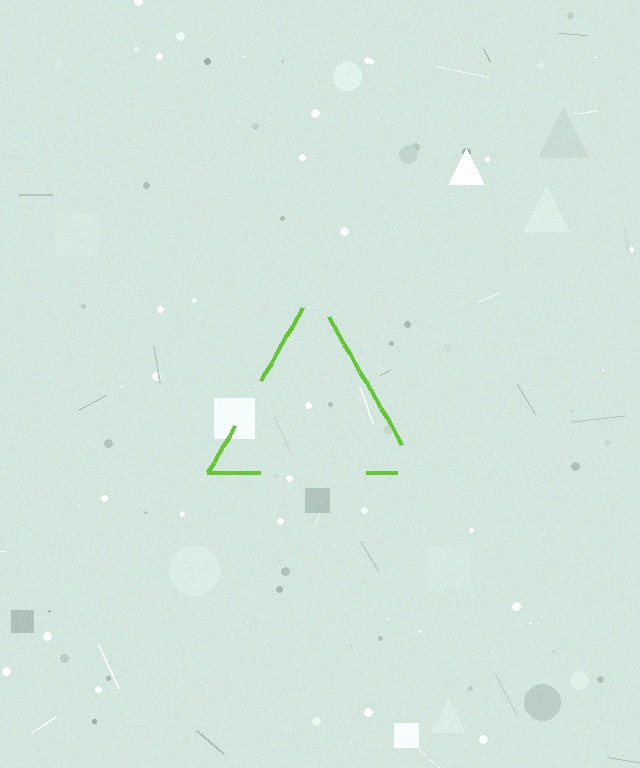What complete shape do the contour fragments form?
The contour fragments form a triangle.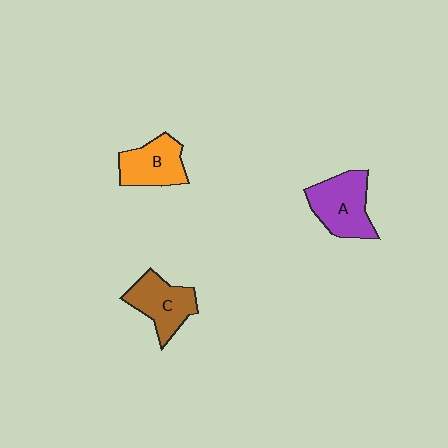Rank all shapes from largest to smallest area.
From largest to smallest: A (purple), C (brown), B (orange).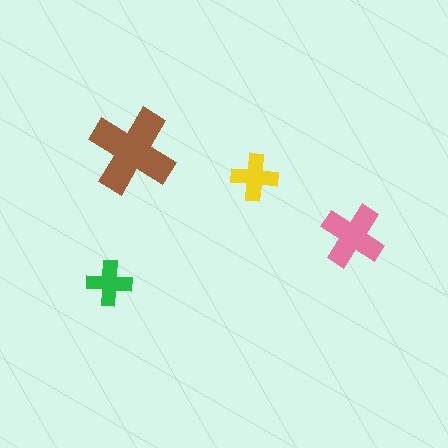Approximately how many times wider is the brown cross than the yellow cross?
About 2 times wider.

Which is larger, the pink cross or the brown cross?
The brown one.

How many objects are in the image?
There are 4 objects in the image.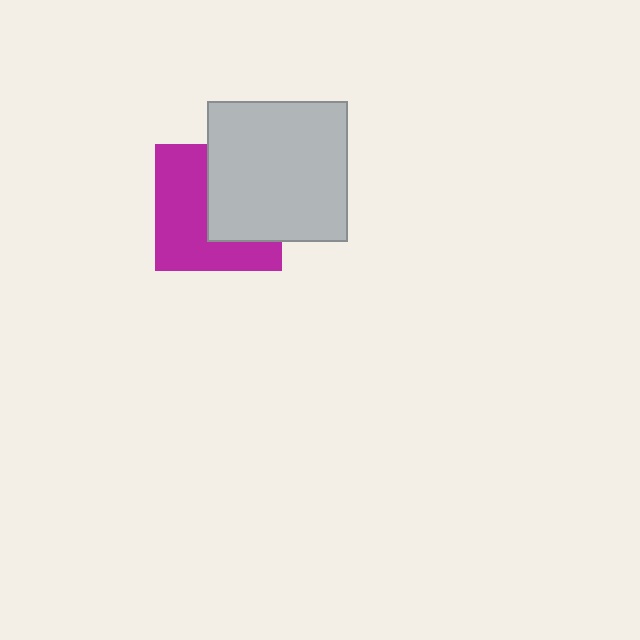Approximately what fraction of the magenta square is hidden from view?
Roughly 45% of the magenta square is hidden behind the light gray square.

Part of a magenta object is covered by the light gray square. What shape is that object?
It is a square.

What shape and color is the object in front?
The object in front is a light gray square.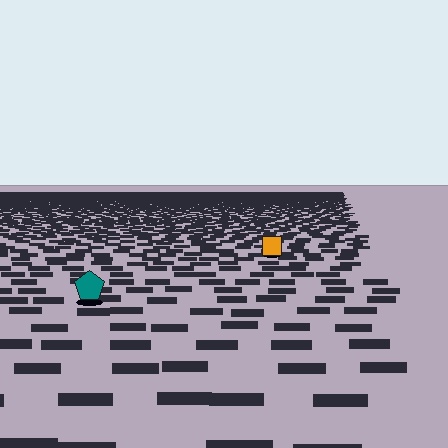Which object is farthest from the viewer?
The orange square is farthest from the viewer. It appears smaller and the ground texture around it is denser.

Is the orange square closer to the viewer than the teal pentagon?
No. The teal pentagon is closer — you can tell from the texture gradient: the ground texture is coarser near it.